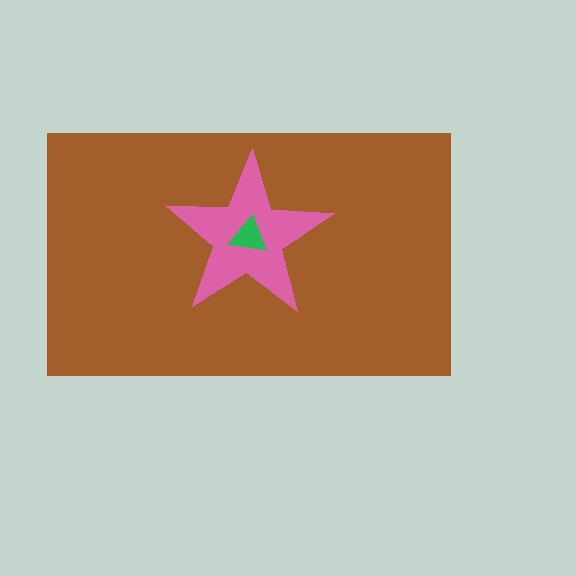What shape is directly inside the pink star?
The green triangle.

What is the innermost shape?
The green triangle.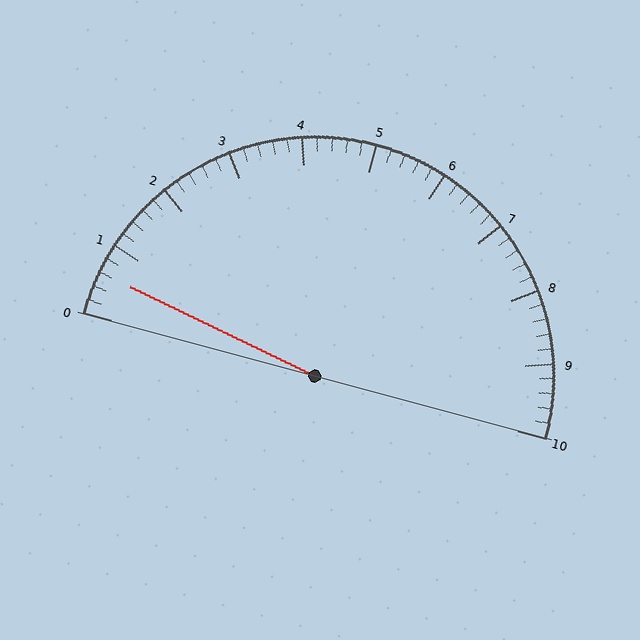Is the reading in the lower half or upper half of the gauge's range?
The reading is in the lower half of the range (0 to 10).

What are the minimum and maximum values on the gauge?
The gauge ranges from 0 to 10.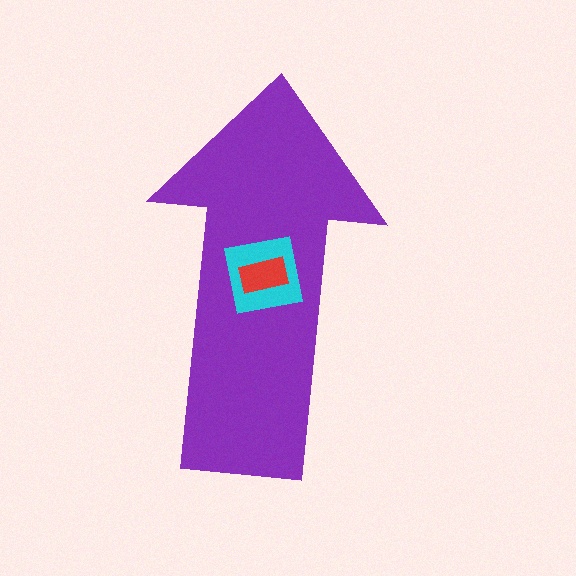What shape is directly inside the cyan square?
The red rectangle.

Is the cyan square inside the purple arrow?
Yes.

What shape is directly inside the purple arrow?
The cyan square.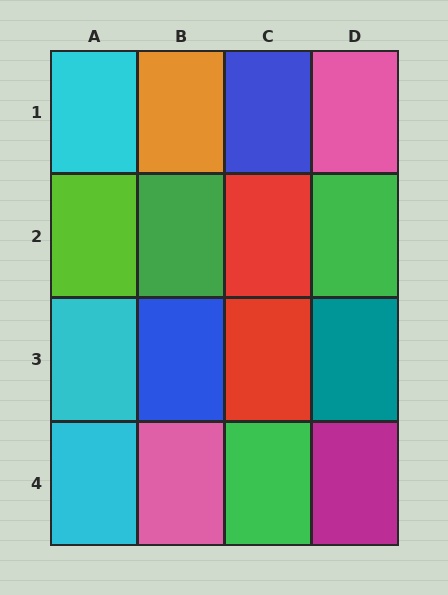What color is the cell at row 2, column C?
Red.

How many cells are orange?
1 cell is orange.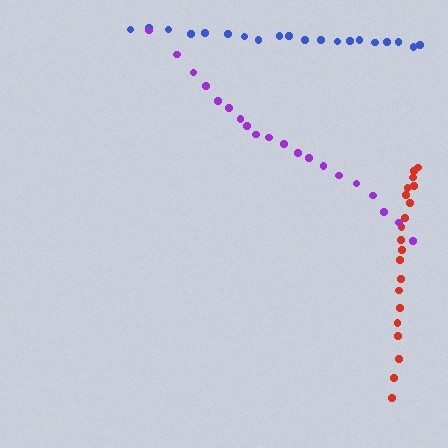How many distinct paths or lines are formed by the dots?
There are 3 distinct paths.